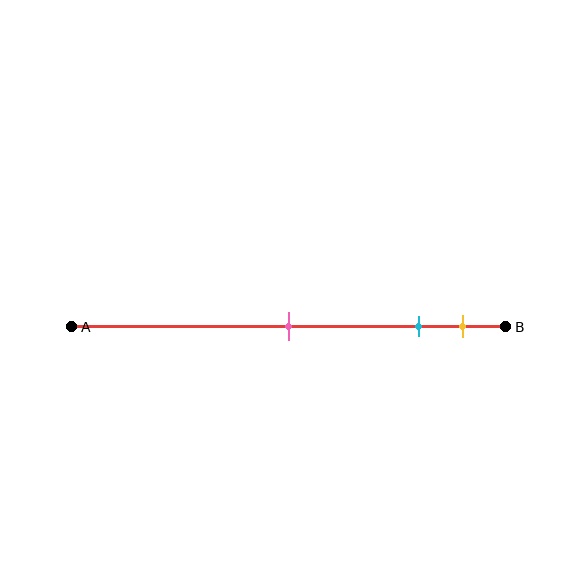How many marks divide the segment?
There are 3 marks dividing the segment.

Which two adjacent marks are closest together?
The cyan and yellow marks are the closest adjacent pair.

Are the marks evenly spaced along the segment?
No, the marks are not evenly spaced.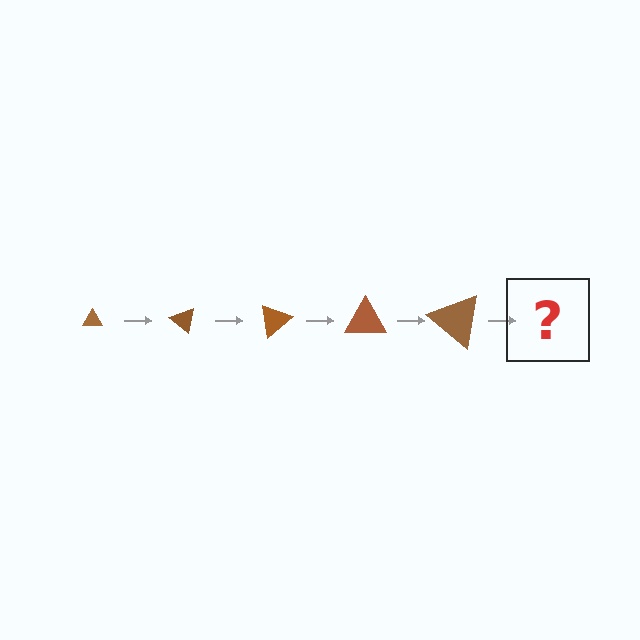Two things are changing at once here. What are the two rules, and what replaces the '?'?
The two rules are that the triangle grows larger each step and it rotates 40 degrees each step. The '?' should be a triangle, larger than the previous one and rotated 200 degrees from the start.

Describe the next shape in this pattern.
It should be a triangle, larger than the previous one and rotated 200 degrees from the start.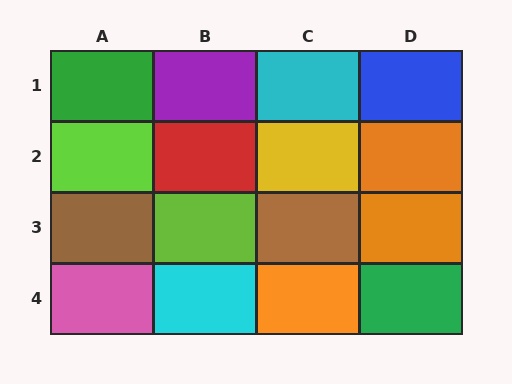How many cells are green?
2 cells are green.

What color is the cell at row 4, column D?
Green.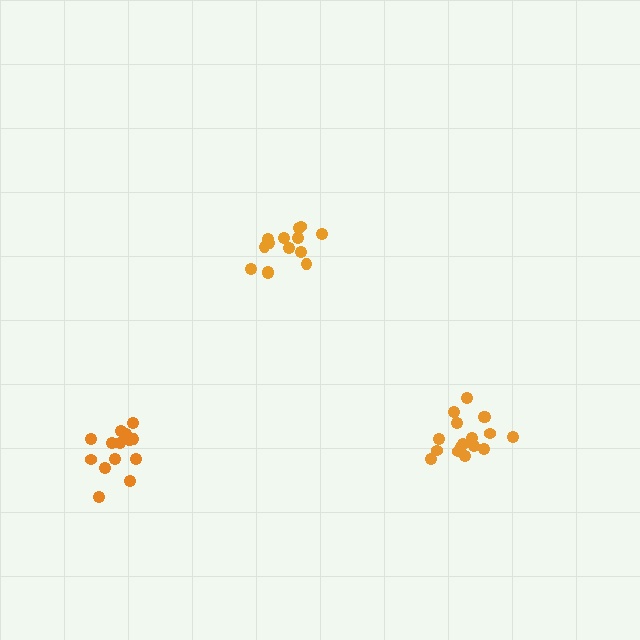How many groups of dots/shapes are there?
There are 3 groups.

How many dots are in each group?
Group 1: 17 dots, Group 2: 14 dots, Group 3: 14 dots (45 total).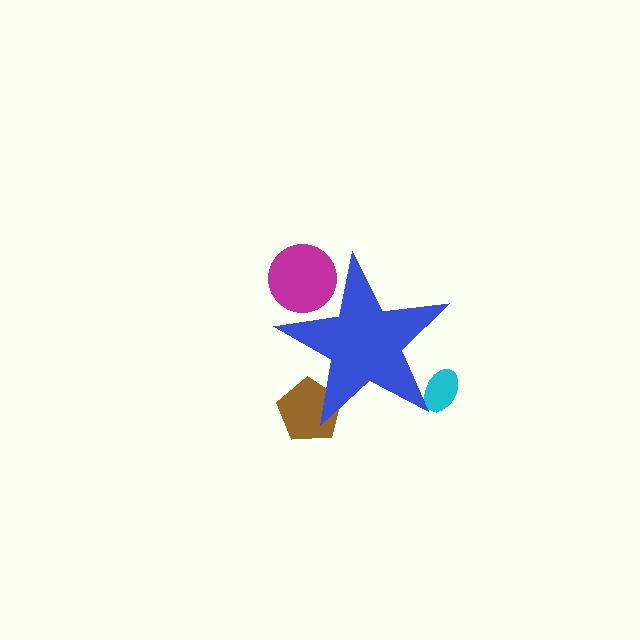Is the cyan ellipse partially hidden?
Yes, the cyan ellipse is partially hidden behind the blue star.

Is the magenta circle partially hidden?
Yes, the magenta circle is partially hidden behind the blue star.